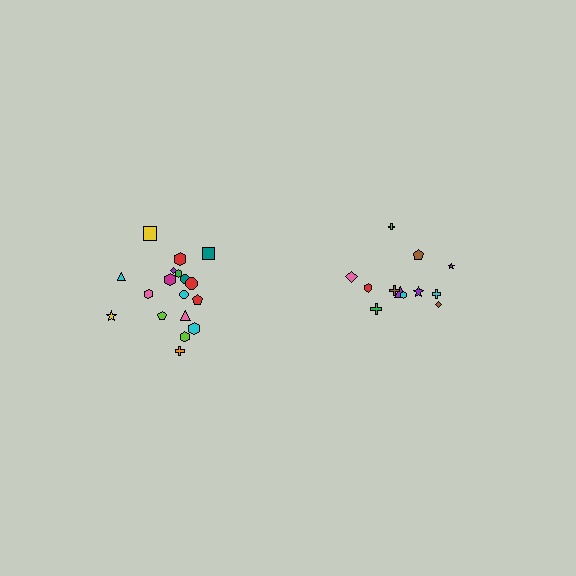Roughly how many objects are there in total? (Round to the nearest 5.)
Roughly 30 objects in total.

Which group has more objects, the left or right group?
The left group.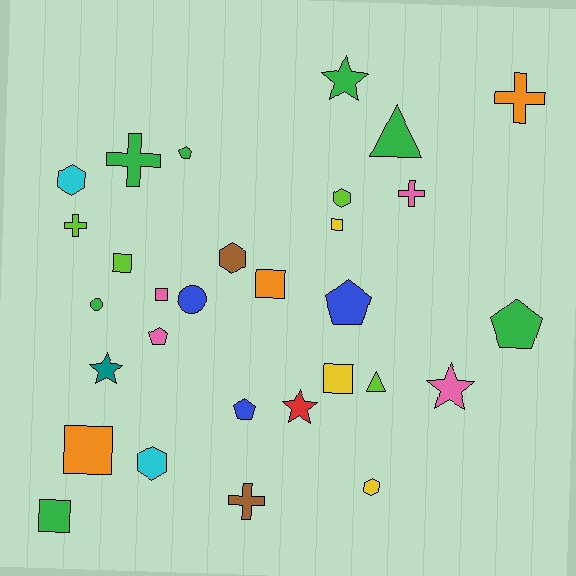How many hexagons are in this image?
There are 5 hexagons.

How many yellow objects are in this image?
There are 3 yellow objects.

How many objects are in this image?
There are 30 objects.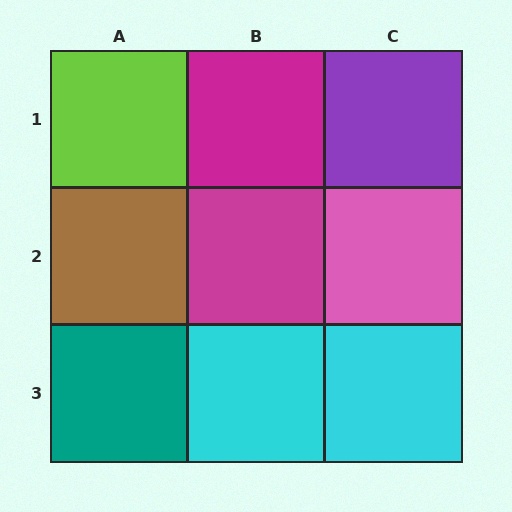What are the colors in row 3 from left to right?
Teal, cyan, cyan.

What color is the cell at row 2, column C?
Pink.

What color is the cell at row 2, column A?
Brown.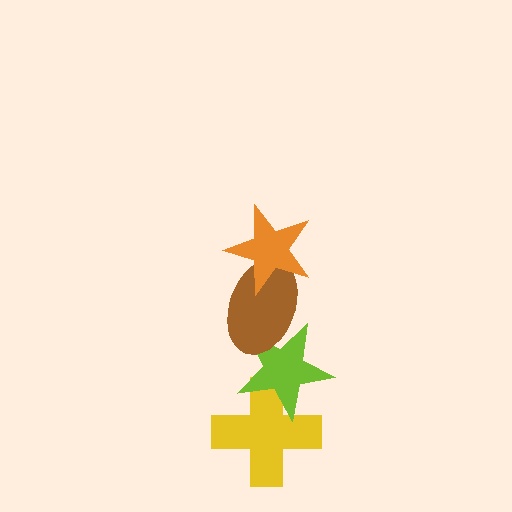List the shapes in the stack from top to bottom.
From top to bottom: the orange star, the brown ellipse, the lime star, the yellow cross.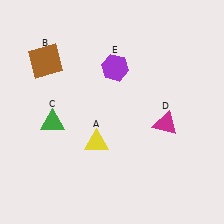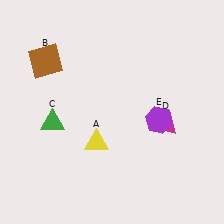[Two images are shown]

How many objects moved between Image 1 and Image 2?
1 object moved between the two images.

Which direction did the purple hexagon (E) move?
The purple hexagon (E) moved down.